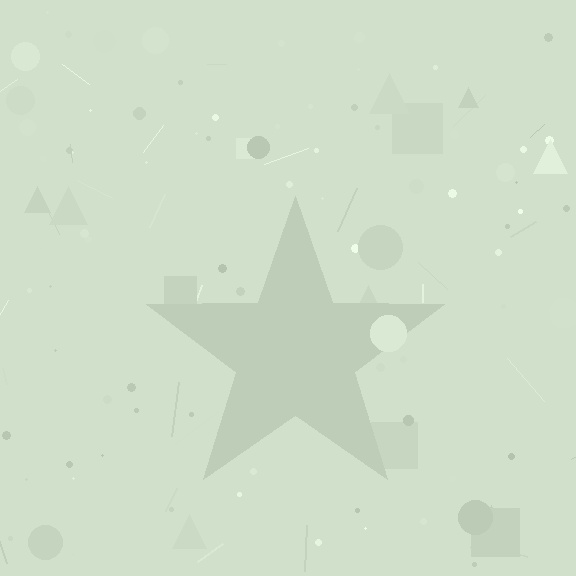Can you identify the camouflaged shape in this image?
The camouflaged shape is a star.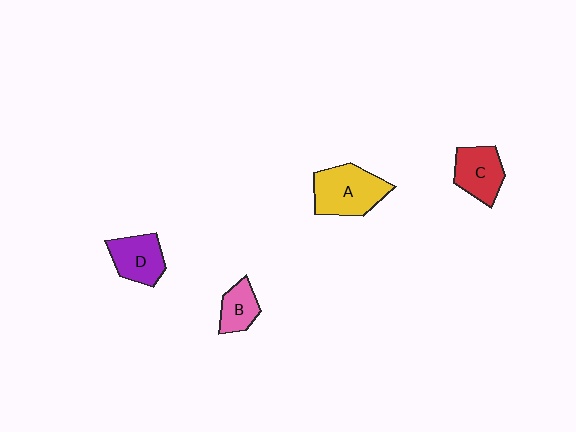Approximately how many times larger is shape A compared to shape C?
Approximately 1.3 times.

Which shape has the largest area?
Shape A (yellow).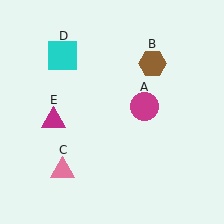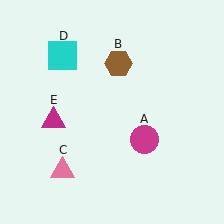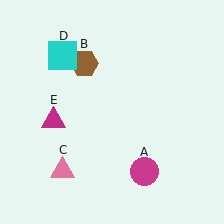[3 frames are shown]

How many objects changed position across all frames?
2 objects changed position: magenta circle (object A), brown hexagon (object B).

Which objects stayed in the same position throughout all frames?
Pink triangle (object C) and cyan square (object D) and magenta triangle (object E) remained stationary.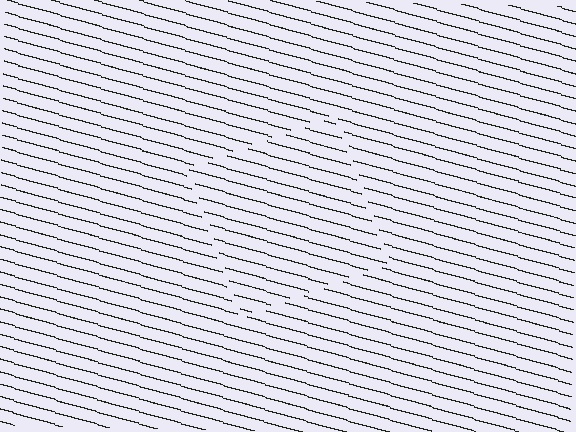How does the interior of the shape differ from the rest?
The interior of the shape contains the same grating, shifted by half a period — the contour is defined by the phase discontinuity where line-ends from the inner and outer gratings abut.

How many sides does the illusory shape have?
4 sides — the line-ends trace a square.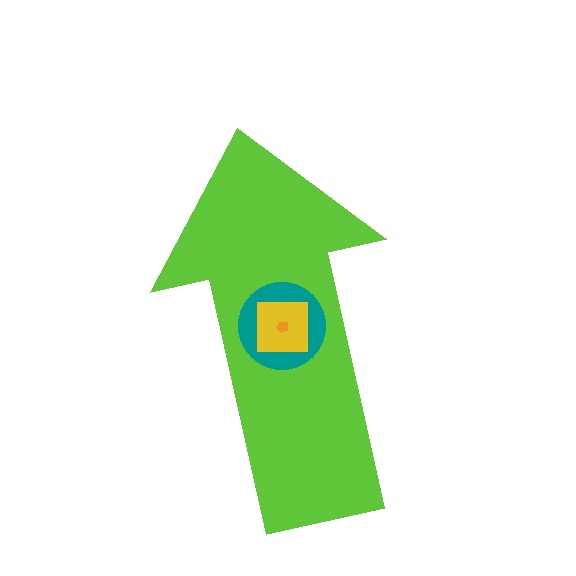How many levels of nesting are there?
4.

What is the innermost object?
The orange pentagon.